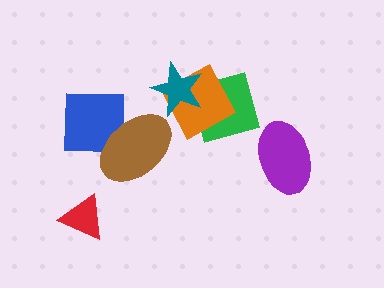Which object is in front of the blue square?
The brown ellipse is in front of the blue square.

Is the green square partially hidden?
Yes, it is partially covered by another shape.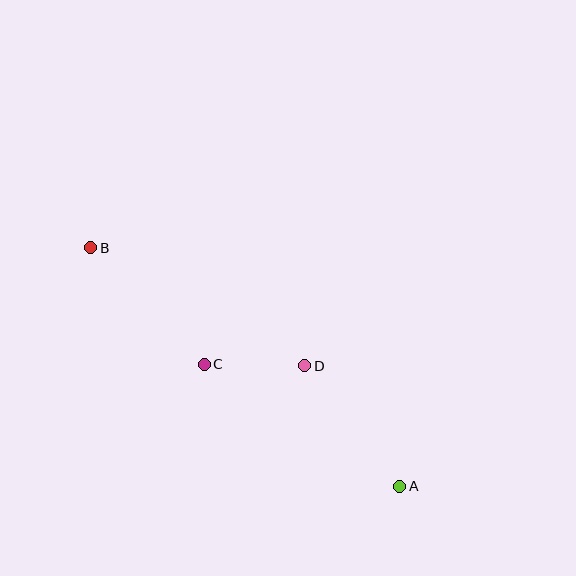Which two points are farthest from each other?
Points A and B are farthest from each other.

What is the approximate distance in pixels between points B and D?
The distance between B and D is approximately 244 pixels.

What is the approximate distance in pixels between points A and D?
The distance between A and D is approximately 154 pixels.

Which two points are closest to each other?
Points C and D are closest to each other.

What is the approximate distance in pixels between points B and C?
The distance between B and C is approximately 163 pixels.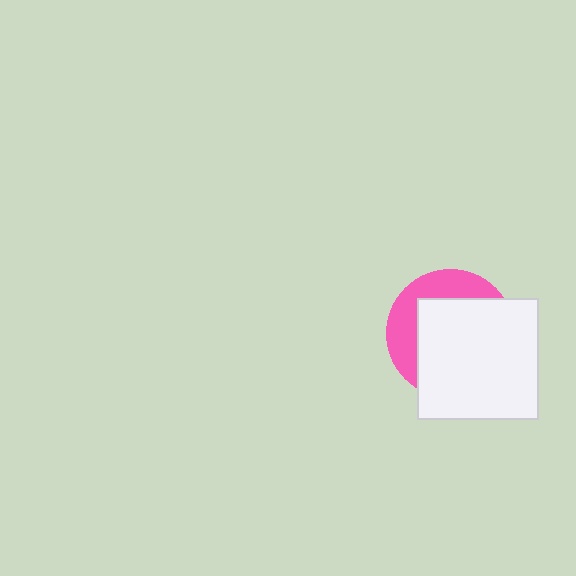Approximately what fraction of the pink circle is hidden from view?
Roughly 67% of the pink circle is hidden behind the white square.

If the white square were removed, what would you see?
You would see the complete pink circle.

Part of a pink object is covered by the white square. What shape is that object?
It is a circle.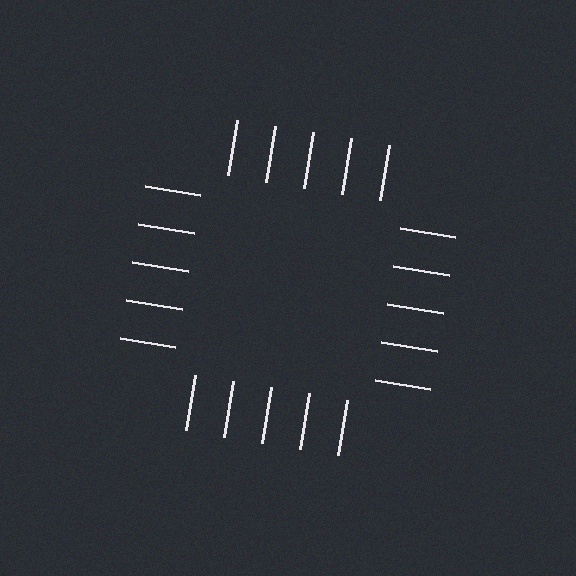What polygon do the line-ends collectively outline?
An illusory square — the line segments terminate on its edges but no continuous stroke is drawn.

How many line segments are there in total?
20 — 5 along each of the 4 edges.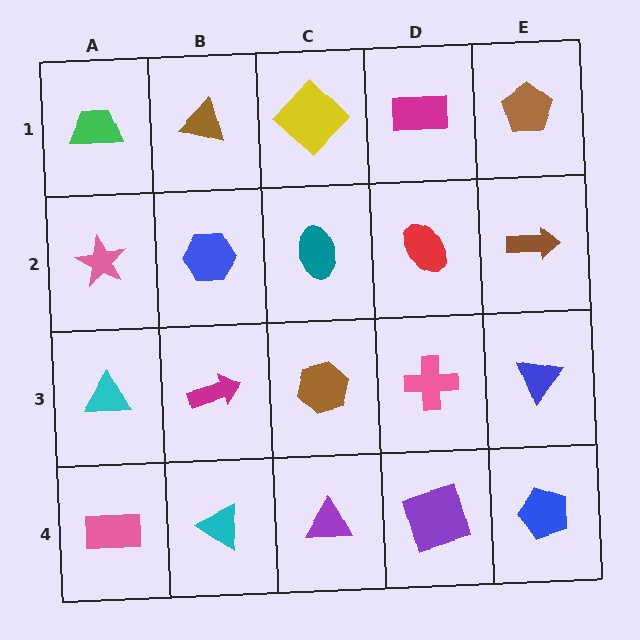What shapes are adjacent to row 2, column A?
A green trapezoid (row 1, column A), a cyan triangle (row 3, column A), a blue hexagon (row 2, column B).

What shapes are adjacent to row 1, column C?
A teal ellipse (row 2, column C), a brown triangle (row 1, column B), a magenta rectangle (row 1, column D).